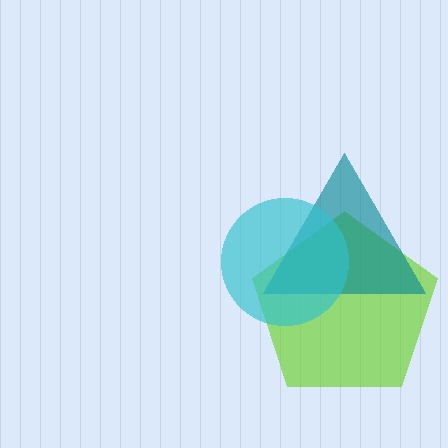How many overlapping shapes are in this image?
There are 3 overlapping shapes in the image.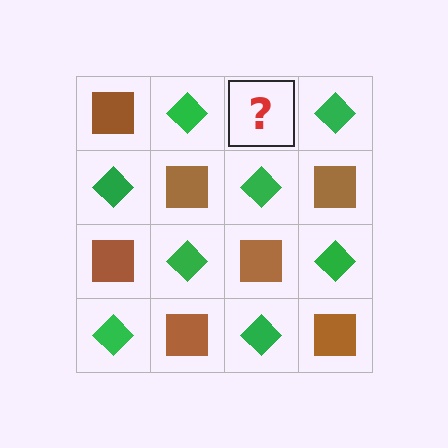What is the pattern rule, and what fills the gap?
The rule is that it alternates brown square and green diamond in a checkerboard pattern. The gap should be filled with a brown square.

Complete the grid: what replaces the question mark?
The question mark should be replaced with a brown square.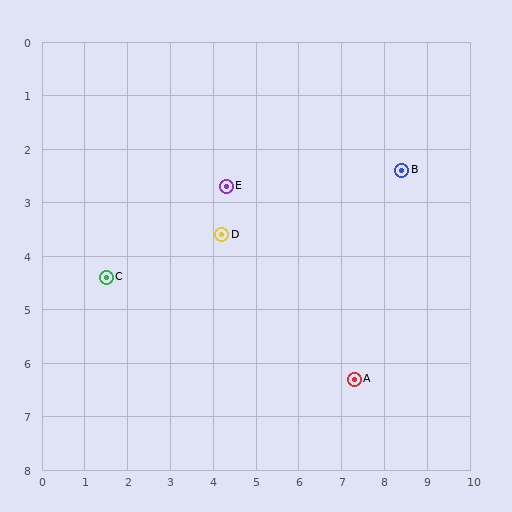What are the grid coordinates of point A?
Point A is at approximately (7.3, 6.3).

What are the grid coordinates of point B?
Point B is at approximately (8.4, 2.4).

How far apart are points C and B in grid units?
Points C and B are about 7.2 grid units apart.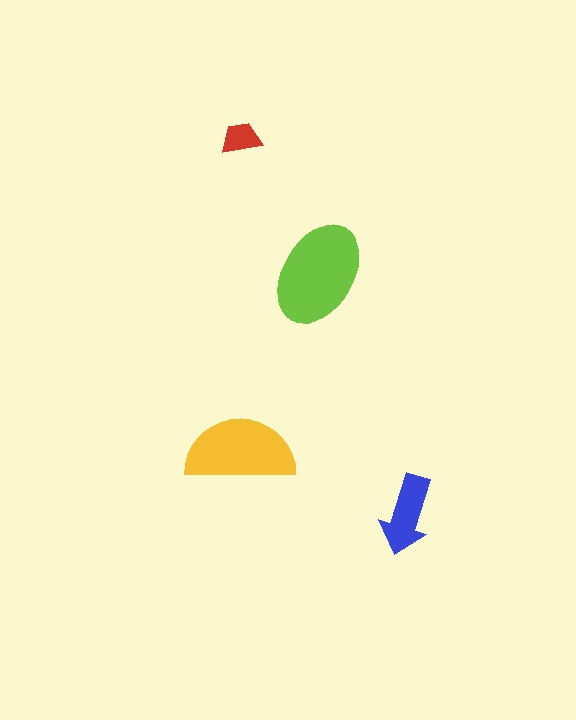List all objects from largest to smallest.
The lime ellipse, the yellow semicircle, the blue arrow, the red trapezoid.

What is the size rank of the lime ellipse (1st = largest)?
1st.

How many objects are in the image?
There are 4 objects in the image.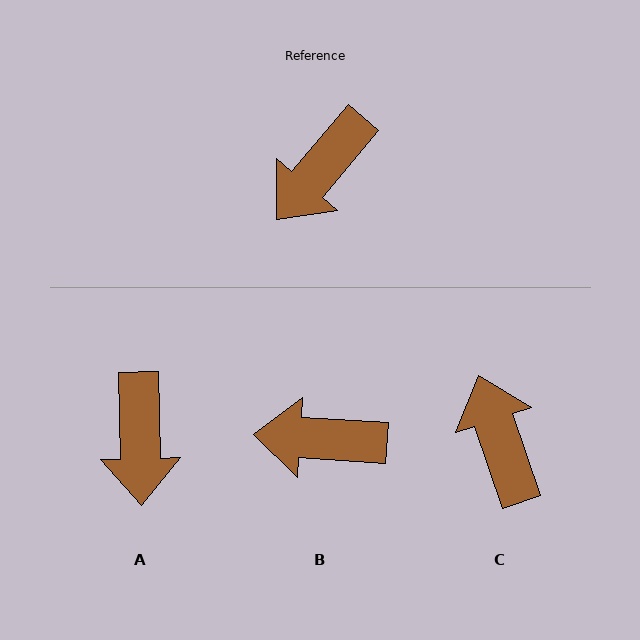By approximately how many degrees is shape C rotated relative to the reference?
Approximately 121 degrees clockwise.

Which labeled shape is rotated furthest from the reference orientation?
C, about 121 degrees away.